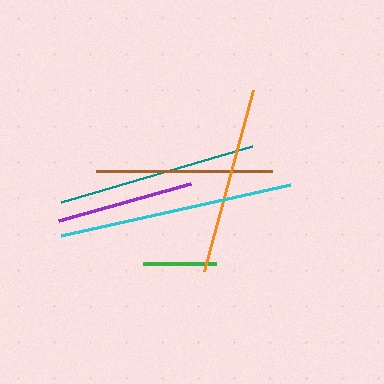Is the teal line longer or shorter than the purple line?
The teal line is longer than the purple line.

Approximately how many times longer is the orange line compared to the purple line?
The orange line is approximately 1.4 times the length of the purple line.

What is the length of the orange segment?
The orange segment is approximately 187 pixels long.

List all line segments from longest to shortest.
From longest to shortest: cyan, teal, orange, brown, purple, green.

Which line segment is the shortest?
The green line is the shortest at approximately 74 pixels.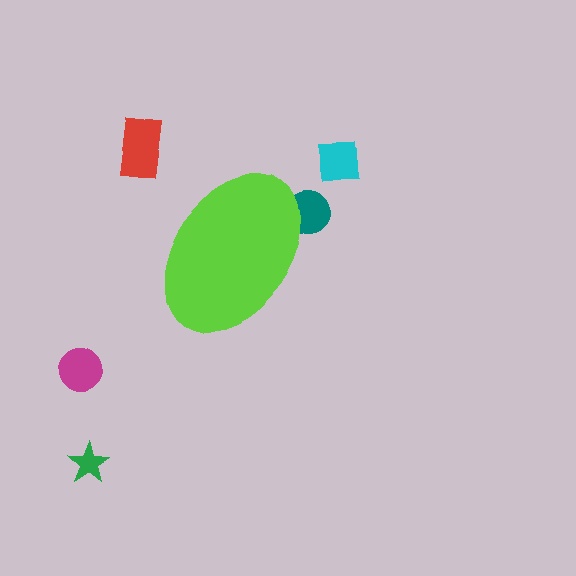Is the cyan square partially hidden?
No, the cyan square is fully visible.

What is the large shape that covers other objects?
A lime ellipse.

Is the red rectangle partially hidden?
No, the red rectangle is fully visible.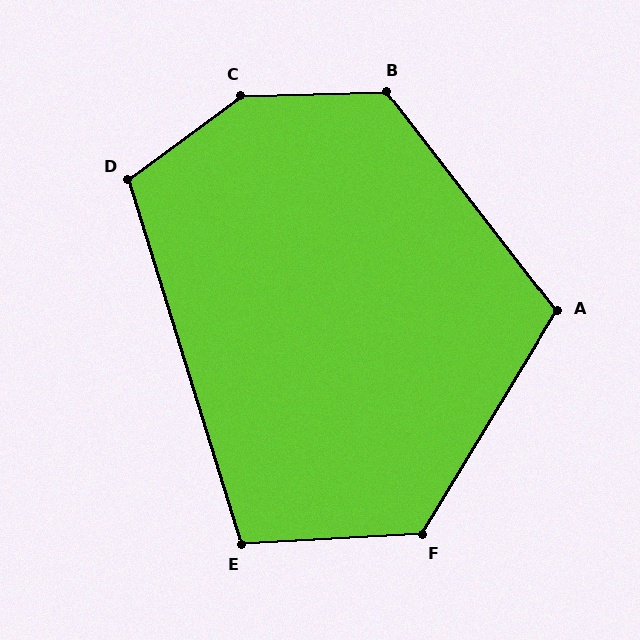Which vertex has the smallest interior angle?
E, at approximately 104 degrees.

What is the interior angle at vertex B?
Approximately 126 degrees (obtuse).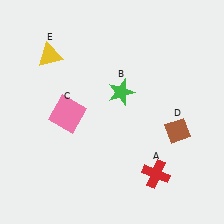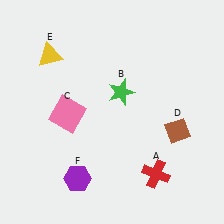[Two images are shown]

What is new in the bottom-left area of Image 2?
A purple hexagon (F) was added in the bottom-left area of Image 2.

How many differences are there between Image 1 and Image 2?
There is 1 difference between the two images.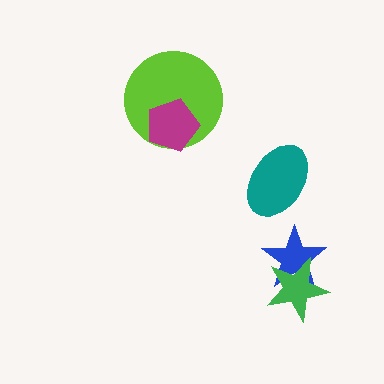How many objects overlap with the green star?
1 object overlaps with the green star.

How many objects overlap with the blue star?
1 object overlaps with the blue star.